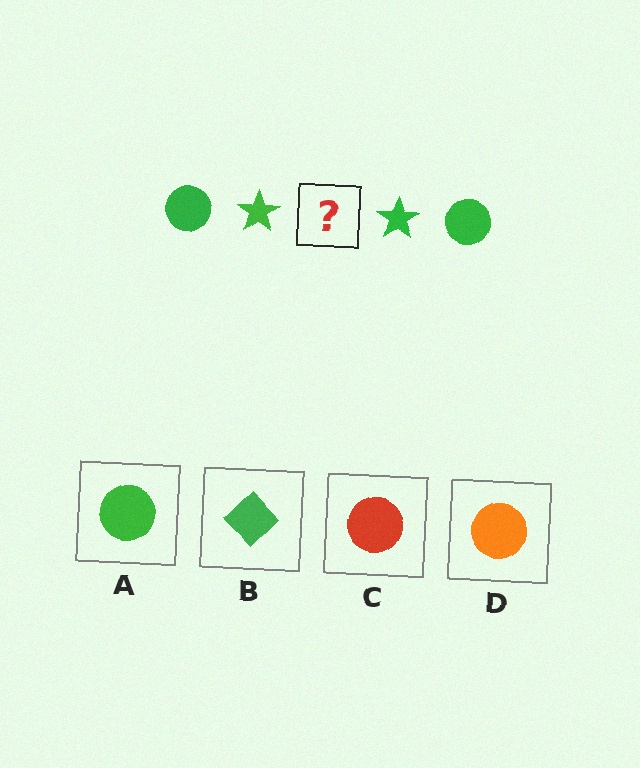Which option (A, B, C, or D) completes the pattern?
A.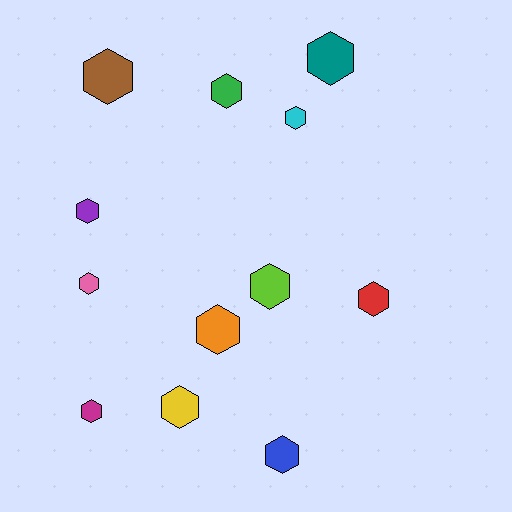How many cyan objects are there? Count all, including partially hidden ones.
There is 1 cyan object.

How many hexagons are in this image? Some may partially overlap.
There are 12 hexagons.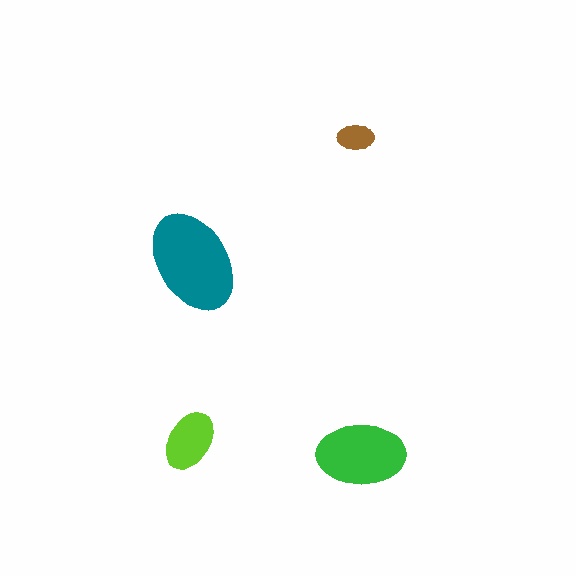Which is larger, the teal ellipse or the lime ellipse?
The teal one.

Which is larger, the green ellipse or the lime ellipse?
The green one.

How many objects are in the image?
There are 4 objects in the image.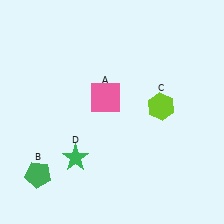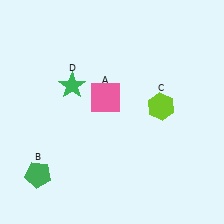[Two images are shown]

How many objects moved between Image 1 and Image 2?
1 object moved between the two images.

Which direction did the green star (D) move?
The green star (D) moved up.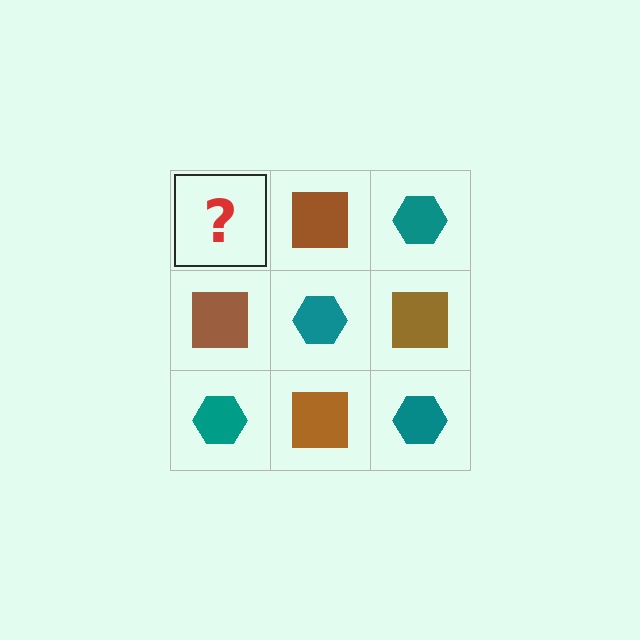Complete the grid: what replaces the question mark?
The question mark should be replaced with a teal hexagon.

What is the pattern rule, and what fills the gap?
The rule is that it alternates teal hexagon and brown square in a checkerboard pattern. The gap should be filled with a teal hexagon.